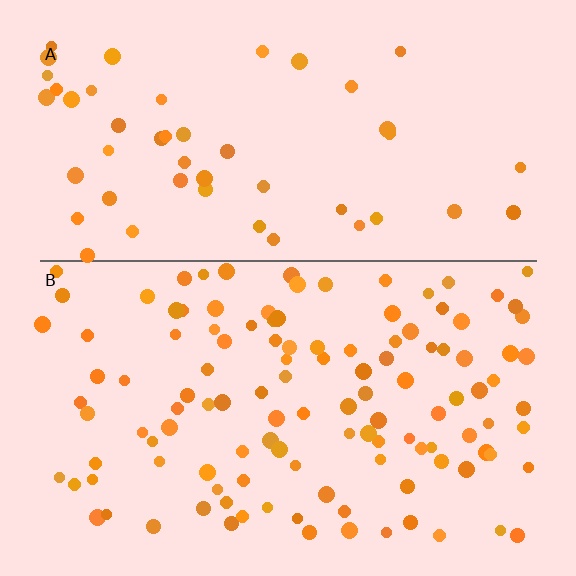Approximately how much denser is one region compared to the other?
Approximately 2.4× — region B over region A.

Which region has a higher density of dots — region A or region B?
B (the bottom).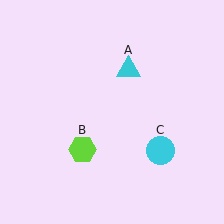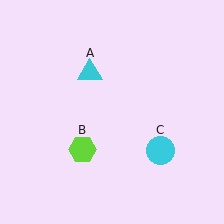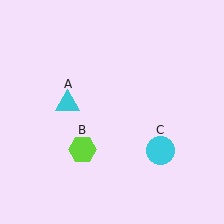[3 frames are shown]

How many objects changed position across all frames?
1 object changed position: cyan triangle (object A).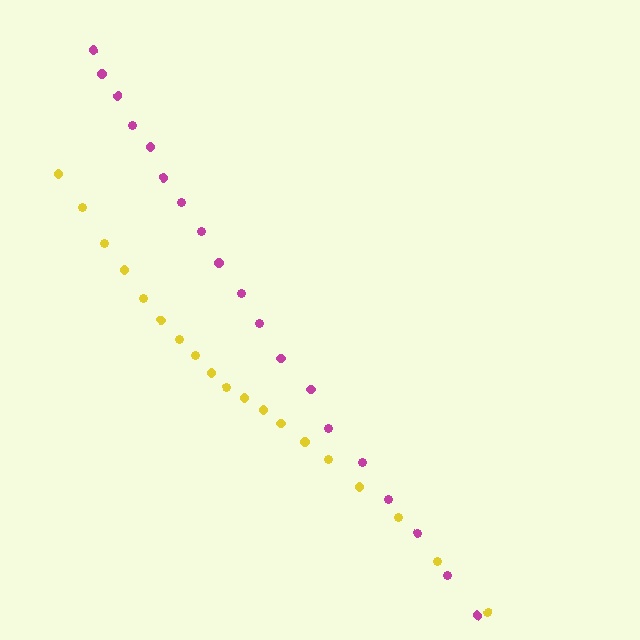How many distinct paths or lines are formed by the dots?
There are 2 distinct paths.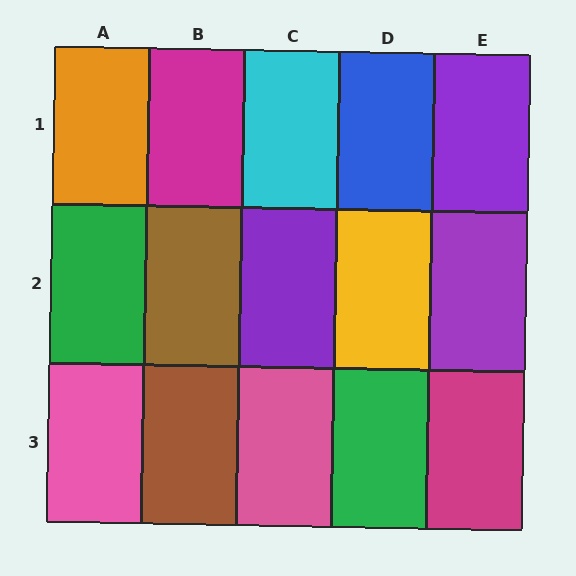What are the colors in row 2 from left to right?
Green, brown, purple, yellow, purple.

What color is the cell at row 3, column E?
Magenta.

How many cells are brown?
2 cells are brown.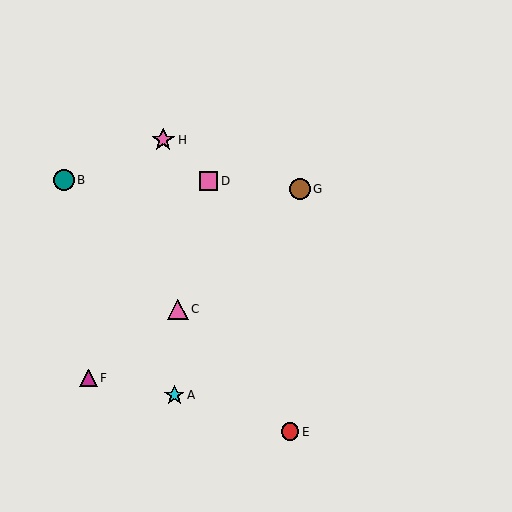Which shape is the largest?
The pink star (labeled H) is the largest.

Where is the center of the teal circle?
The center of the teal circle is at (64, 180).